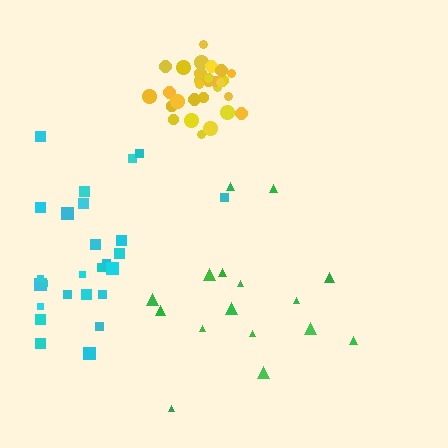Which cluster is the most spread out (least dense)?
Green.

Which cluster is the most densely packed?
Yellow.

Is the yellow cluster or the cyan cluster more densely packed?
Yellow.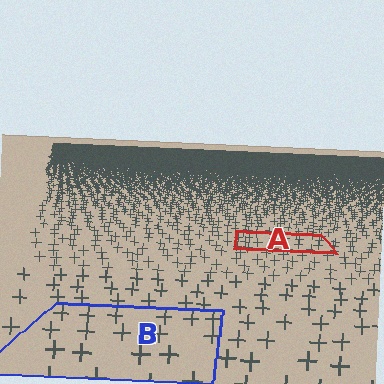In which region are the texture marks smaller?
The texture marks are smaller in region A, because it is farther away.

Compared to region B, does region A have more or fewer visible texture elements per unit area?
Region A has more texture elements per unit area — they are packed more densely because it is farther away.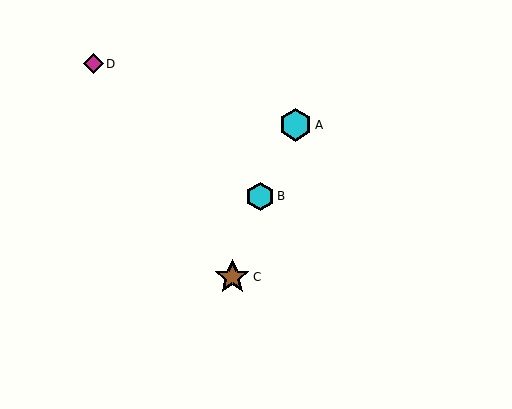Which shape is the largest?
The brown star (labeled C) is the largest.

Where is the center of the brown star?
The center of the brown star is at (232, 277).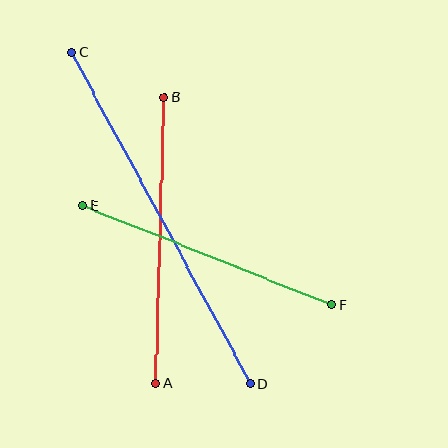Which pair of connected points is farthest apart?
Points C and D are farthest apart.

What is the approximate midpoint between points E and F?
The midpoint is at approximately (208, 255) pixels.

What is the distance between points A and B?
The distance is approximately 286 pixels.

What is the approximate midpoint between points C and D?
The midpoint is at approximately (161, 218) pixels.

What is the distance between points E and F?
The distance is approximately 268 pixels.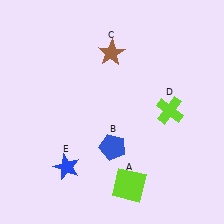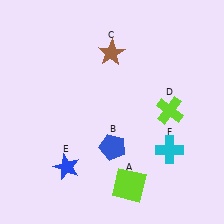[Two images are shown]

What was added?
A cyan cross (F) was added in Image 2.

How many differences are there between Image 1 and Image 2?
There is 1 difference between the two images.